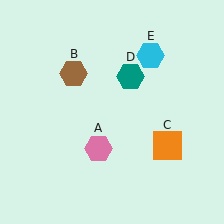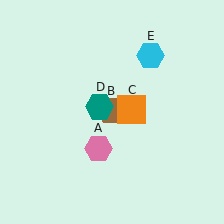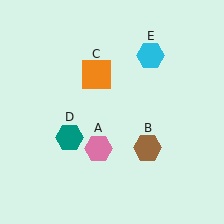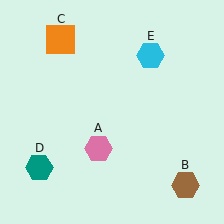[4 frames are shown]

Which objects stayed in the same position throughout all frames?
Pink hexagon (object A) and cyan hexagon (object E) remained stationary.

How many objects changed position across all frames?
3 objects changed position: brown hexagon (object B), orange square (object C), teal hexagon (object D).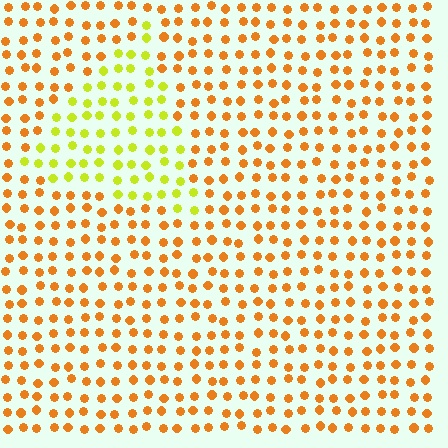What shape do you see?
I see a triangle.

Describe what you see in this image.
The image is filled with small orange elements in a uniform arrangement. A triangle-shaped region is visible where the elements are tinted to a slightly different hue, forming a subtle color boundary.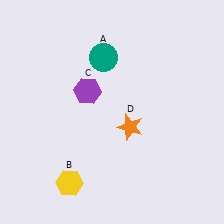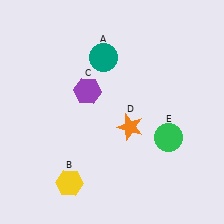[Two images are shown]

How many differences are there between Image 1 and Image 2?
There is 1 difference between the two images.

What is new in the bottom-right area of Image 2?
A green circle (E) was added in the bottom-right area of Image 2.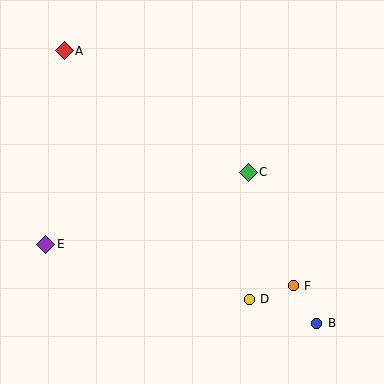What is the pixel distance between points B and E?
The distance between B and E is 282 pixels.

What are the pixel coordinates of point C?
Point C is at (248, 172).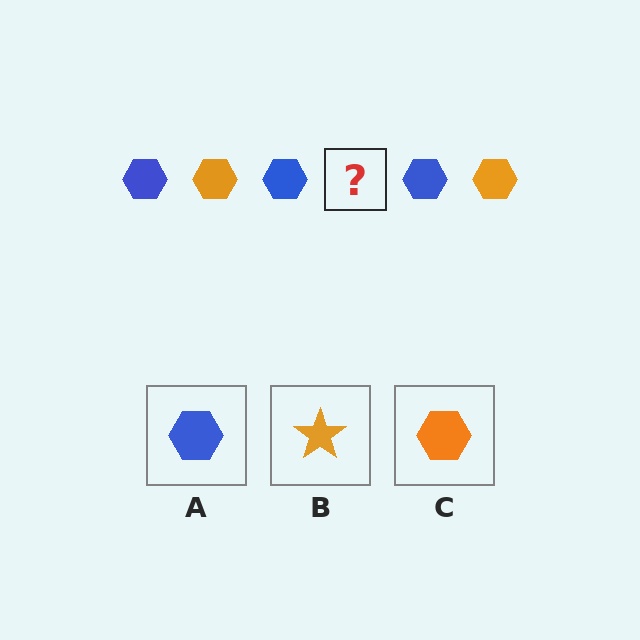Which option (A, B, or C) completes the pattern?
C.